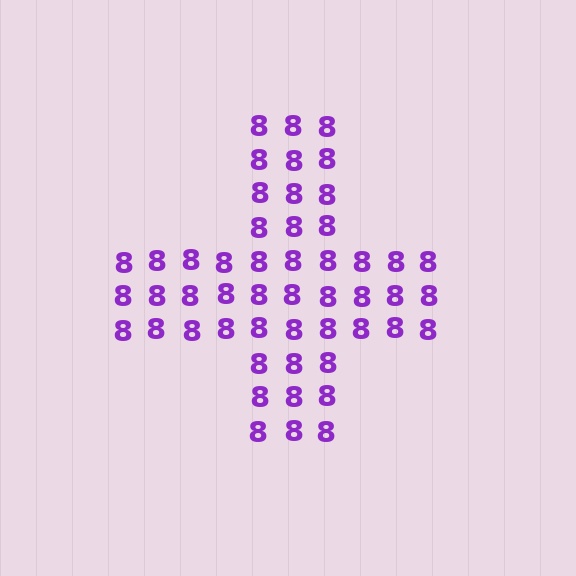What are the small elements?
The small elements are digit 8's.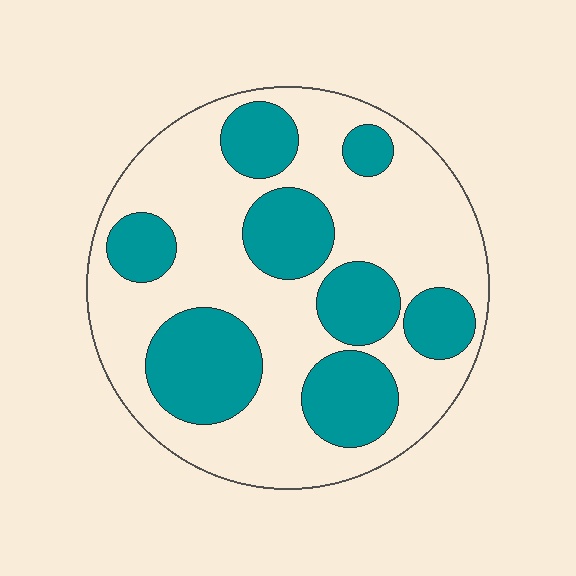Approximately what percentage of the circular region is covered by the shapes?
Approximately 35%.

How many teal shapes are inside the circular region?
8.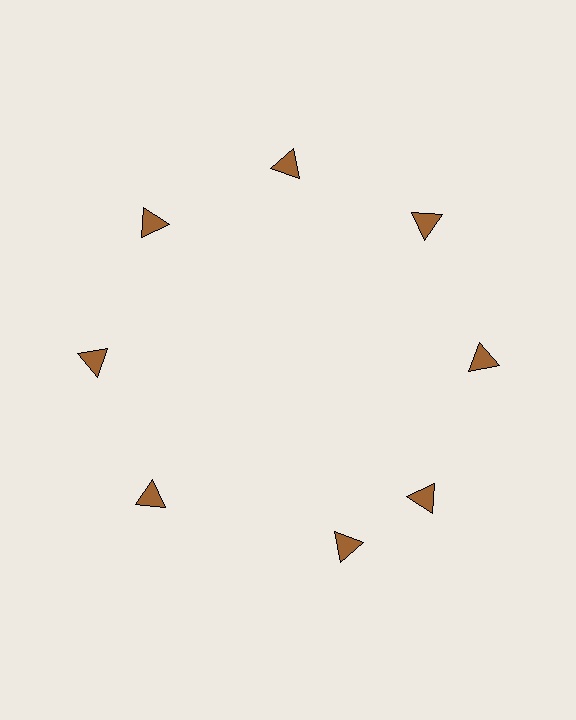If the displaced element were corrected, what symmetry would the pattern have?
It would have 8-fold rotational symmetry — the pattern would map onto itself every 45 degrees.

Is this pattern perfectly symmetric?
No. The 8 brown triangles are arranged in a ring, but one element near the 6 o'clock position is rotated out of alignment along the ring, breaking the 8-fold rotational symmetry.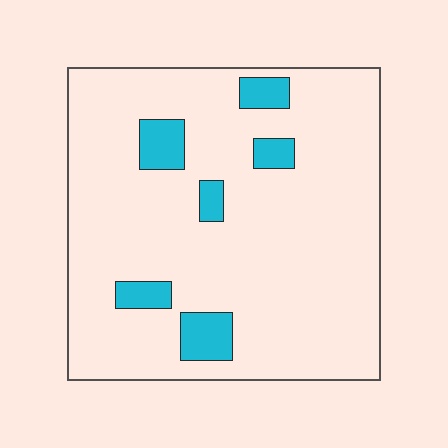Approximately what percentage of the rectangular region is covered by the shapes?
Approximately 10%.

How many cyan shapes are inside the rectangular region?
6.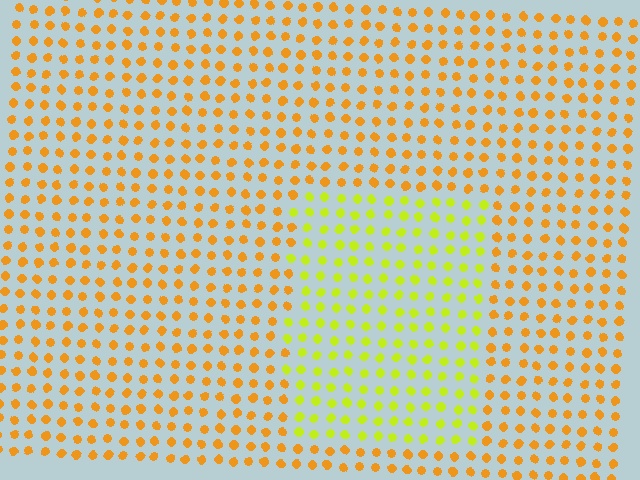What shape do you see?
I see a rectangle.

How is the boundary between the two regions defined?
The boundary is defined purely by a slight shift in hue (about 38 degrees). Spacing, size, and orientation are identical on both sides.